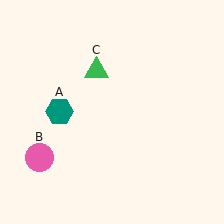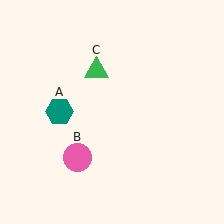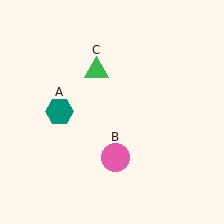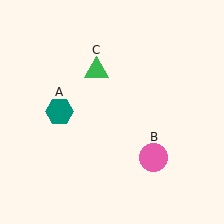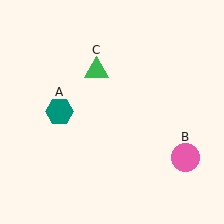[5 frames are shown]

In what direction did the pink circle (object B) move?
The pink circle (object B) moved right.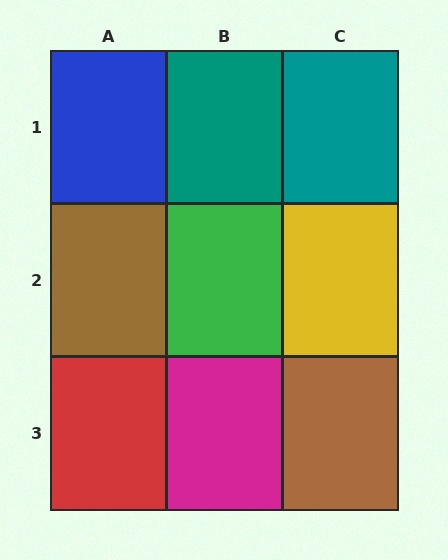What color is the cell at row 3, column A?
Red.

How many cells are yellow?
1 cell is yellow.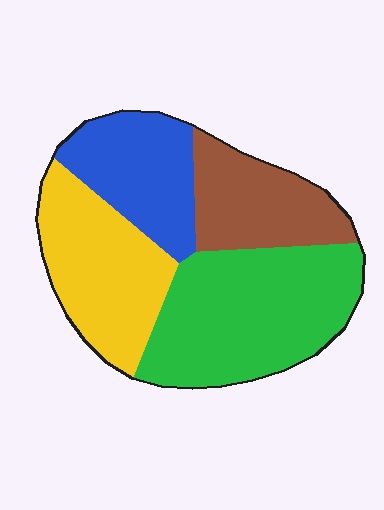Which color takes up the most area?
Green, at roughly 35%.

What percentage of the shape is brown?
Brown covers around 20% of the shape.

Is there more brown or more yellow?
Yellow.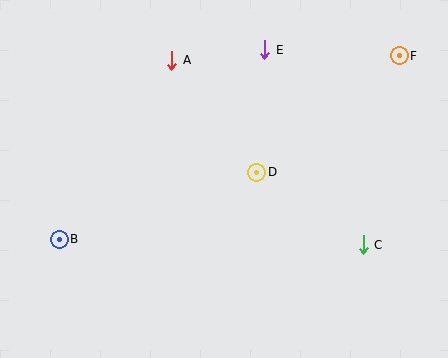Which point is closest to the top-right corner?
Point F is closest to the top-right corner.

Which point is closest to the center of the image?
Point D at (257, 172) is closest to the center.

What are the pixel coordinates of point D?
Point D is at (257, 172).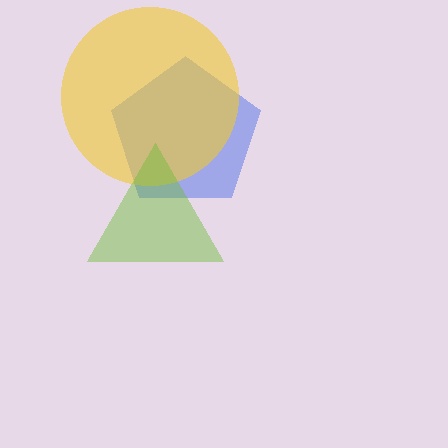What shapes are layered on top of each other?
The layered shapes are: a blue pentagon, a yellow circle, a lime triangle.